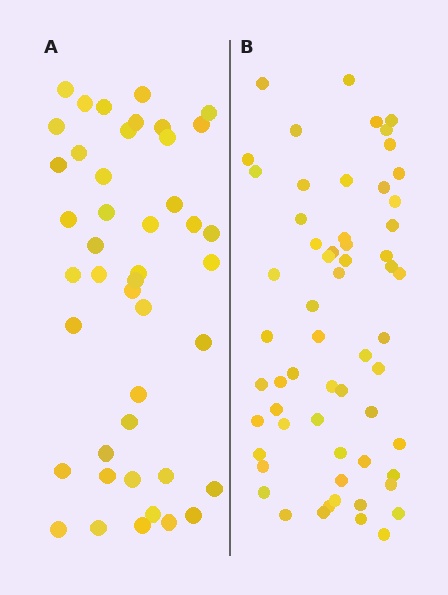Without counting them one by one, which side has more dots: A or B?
Region B (the right region) has more dots.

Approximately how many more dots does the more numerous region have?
Region B has approximately 15 more dots than region A.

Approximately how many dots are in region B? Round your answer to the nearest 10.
About 60 dots.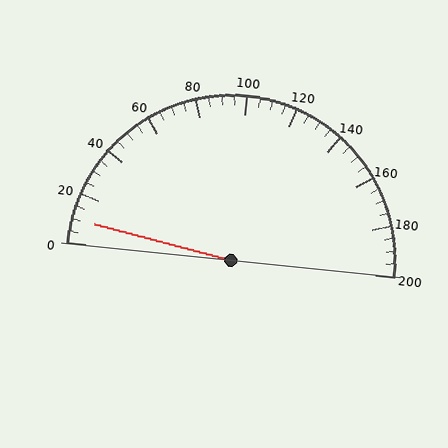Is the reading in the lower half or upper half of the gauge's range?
The reading is in the lower half of the range (0 to 200).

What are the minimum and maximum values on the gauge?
The gauge ranges from 0 to 200.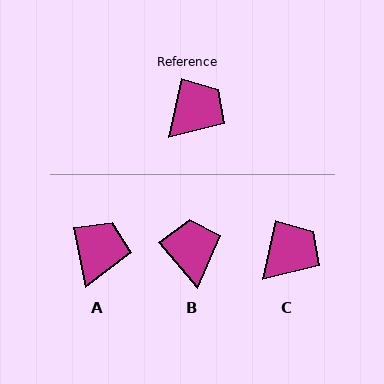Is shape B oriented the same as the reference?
No, it is off by about 52 degrees.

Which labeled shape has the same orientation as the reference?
C.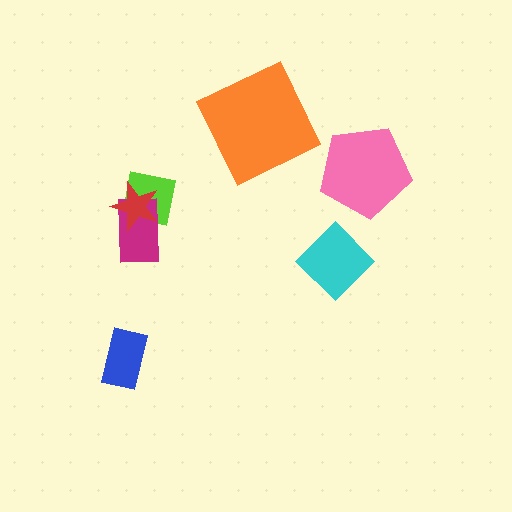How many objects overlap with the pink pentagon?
0 objects overlap with the pink pentagon.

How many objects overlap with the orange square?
0 objects overlap with the orange square.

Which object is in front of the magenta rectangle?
The red star is in front of the magenta rectangle.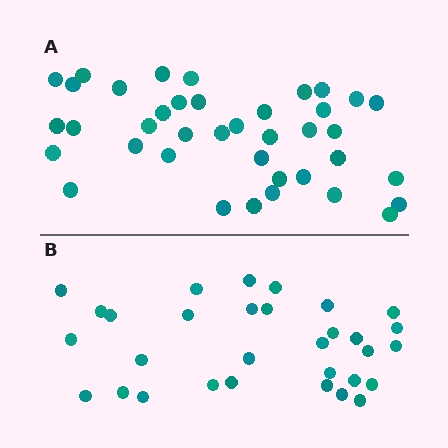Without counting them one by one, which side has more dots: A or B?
Region A (the top region) has more dots.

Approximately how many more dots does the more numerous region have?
Region A has roughly 8 or so more dots than region B.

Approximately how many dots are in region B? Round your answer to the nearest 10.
About 30 dots. (The exact count is 31, which rounds to 30.)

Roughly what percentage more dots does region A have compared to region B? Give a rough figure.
About 25% more.